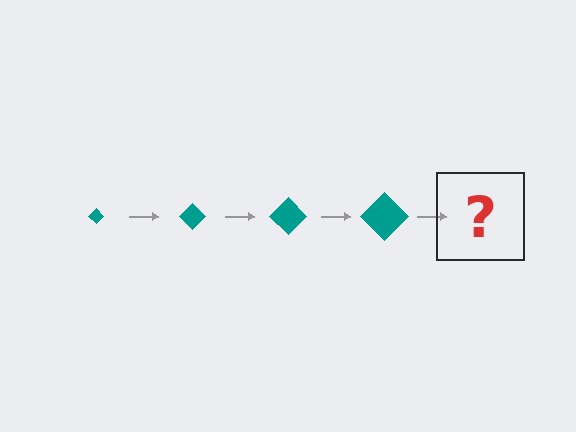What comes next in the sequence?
The next element should be a teal diamond, larger than the previous one.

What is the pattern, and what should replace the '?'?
The pattern is that the diamond gets progressively larger each step. The '?' should be a teal diamond, larger than the previous one.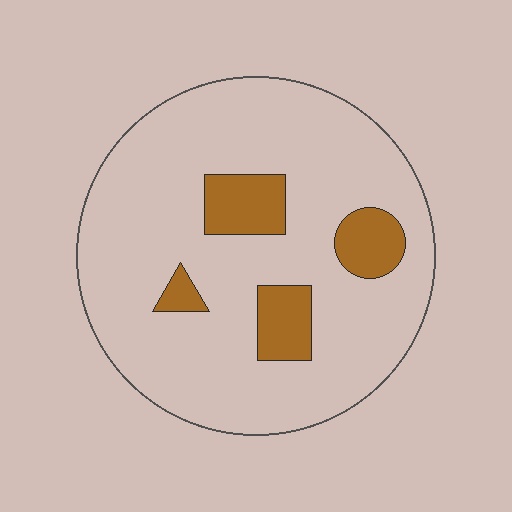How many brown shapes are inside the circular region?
4.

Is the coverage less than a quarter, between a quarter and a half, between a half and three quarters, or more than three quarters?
Less than a quarter.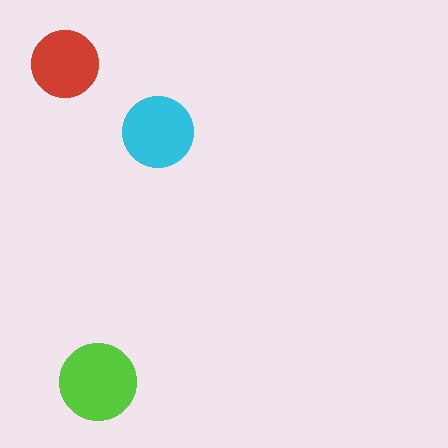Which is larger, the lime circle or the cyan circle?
The lime one.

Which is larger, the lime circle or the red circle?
The lime one.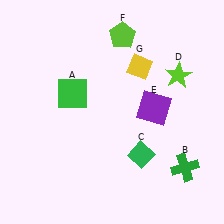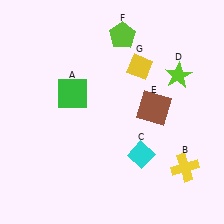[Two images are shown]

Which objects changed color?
B changed from green to yellow. C changed from green to cyan. E changed from purple to brown.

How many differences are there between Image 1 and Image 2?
There are 3 differences between the two images.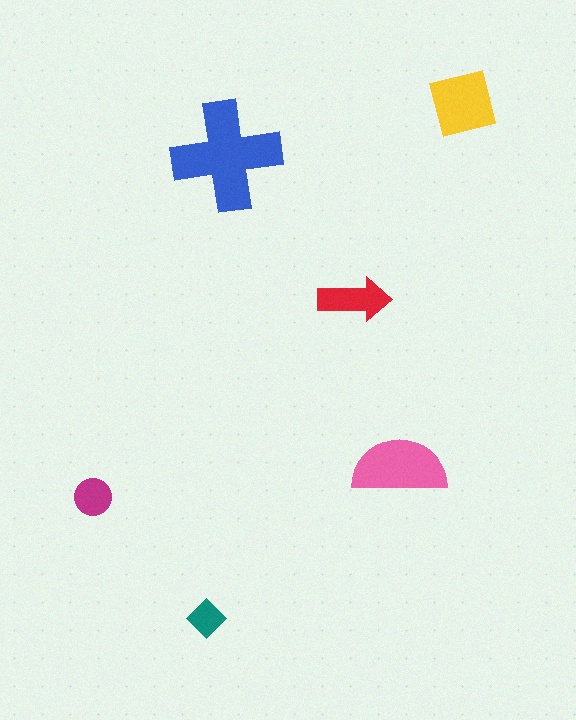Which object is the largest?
The blue cross.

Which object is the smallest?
The teal diamond.